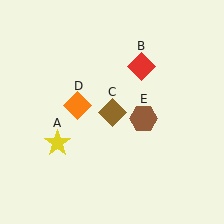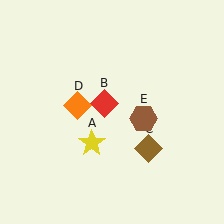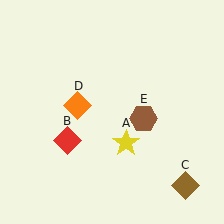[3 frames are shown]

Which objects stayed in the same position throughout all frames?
Orange diamond (object D) and brown hexagon (object E) remained stationary.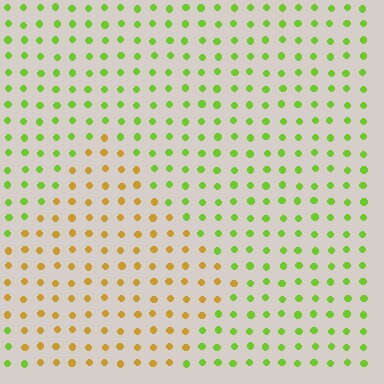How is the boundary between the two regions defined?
The boundary is defined purely by a slight shift in hue (about 53 degrees). Spacing, size, and orientation are identical on both sides.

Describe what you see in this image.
The image is filled with small lime elements in a uniform arrangement. A diamond-shaped region is visible where the elements are tinted to a slightly different hue, forming a subtle color boundary.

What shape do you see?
I see a diamond.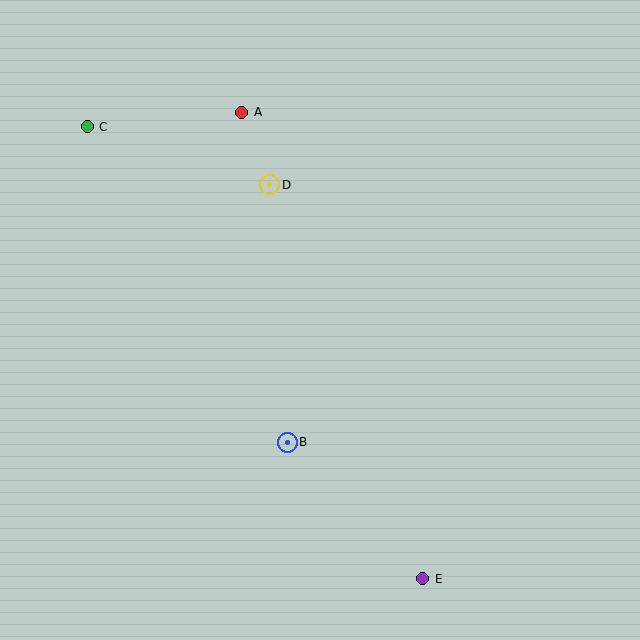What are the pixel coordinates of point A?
Point A is at (242, 112).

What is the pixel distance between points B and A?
The distance between B and A is 333 pixels.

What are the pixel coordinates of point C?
Point C is at (87, 127).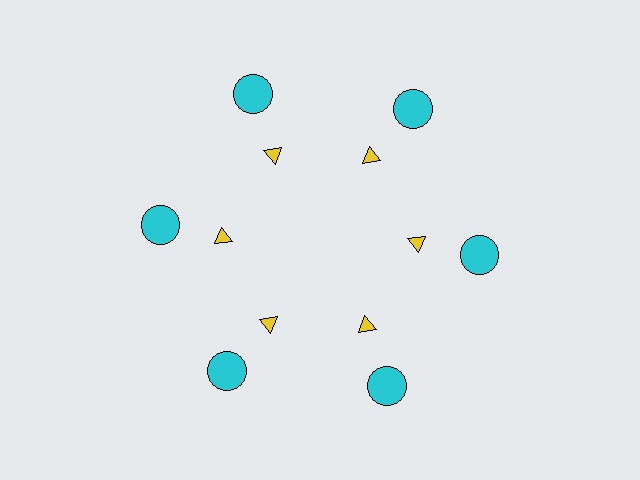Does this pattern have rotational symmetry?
Yes, this pattern has 6-fold rotational symmetry. It looks the same after rotating 60 degrees around the center.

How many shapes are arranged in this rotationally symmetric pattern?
There are 12 shapes, arranged in 6 groups of 2.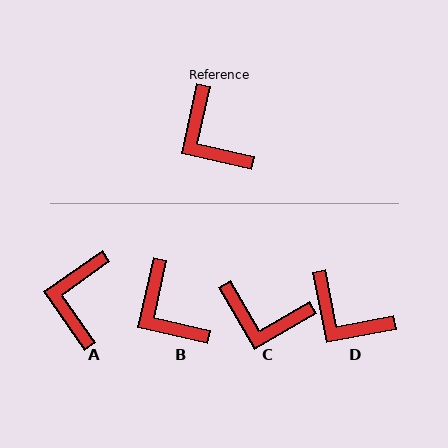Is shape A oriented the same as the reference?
No, it is off by about 42 degrees.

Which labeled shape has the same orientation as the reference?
B.